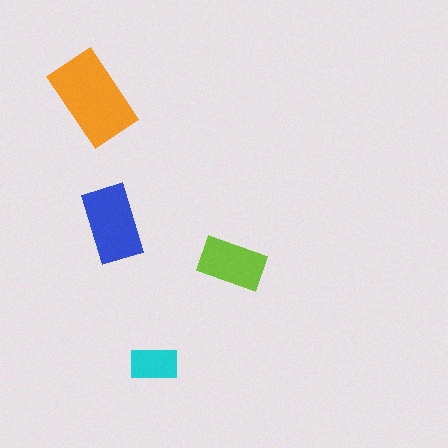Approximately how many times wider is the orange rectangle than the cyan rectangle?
About 2 times wider.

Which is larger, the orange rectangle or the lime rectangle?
The orange one.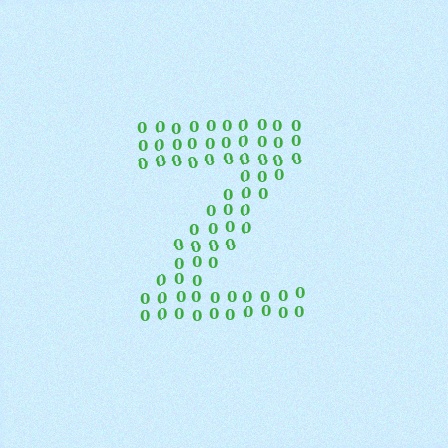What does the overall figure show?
The overall figure shows the letter Z.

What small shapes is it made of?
It is made of small digit 0's.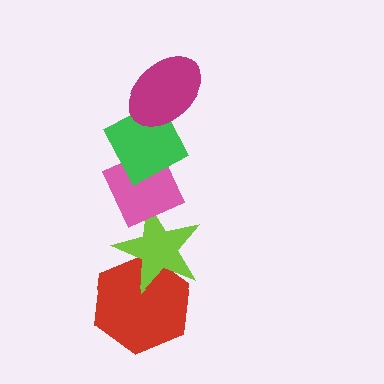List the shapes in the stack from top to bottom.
From top to bottom: the magenta ellipse, the green diamond, the pink diamond, the lime star, the red hexagon.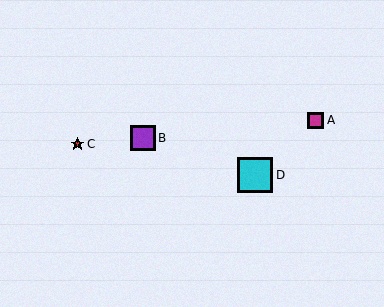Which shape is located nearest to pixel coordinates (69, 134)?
The red star (labeled C) at (78, 144) is nearest to that location.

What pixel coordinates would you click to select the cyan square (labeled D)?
Click at (255, 175) to select the cyan square D.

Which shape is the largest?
The cyan square (labeled D) is the largest.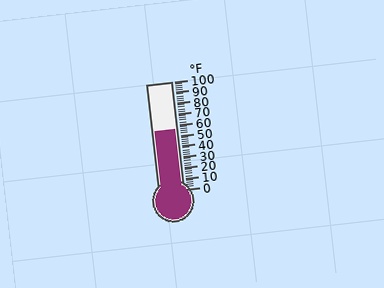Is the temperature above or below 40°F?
The temperature is above 40°F.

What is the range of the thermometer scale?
The thermometer scale ranges from 0°F to 100°F.